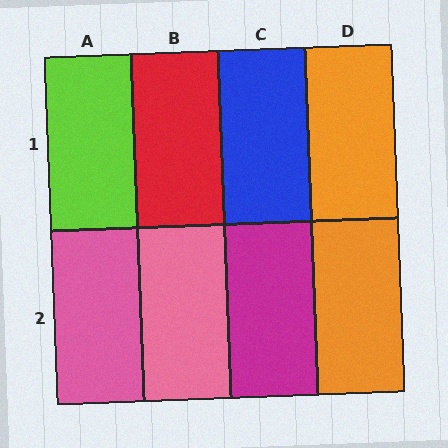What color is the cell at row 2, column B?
Pink.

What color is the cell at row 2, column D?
Orange.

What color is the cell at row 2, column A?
Pink.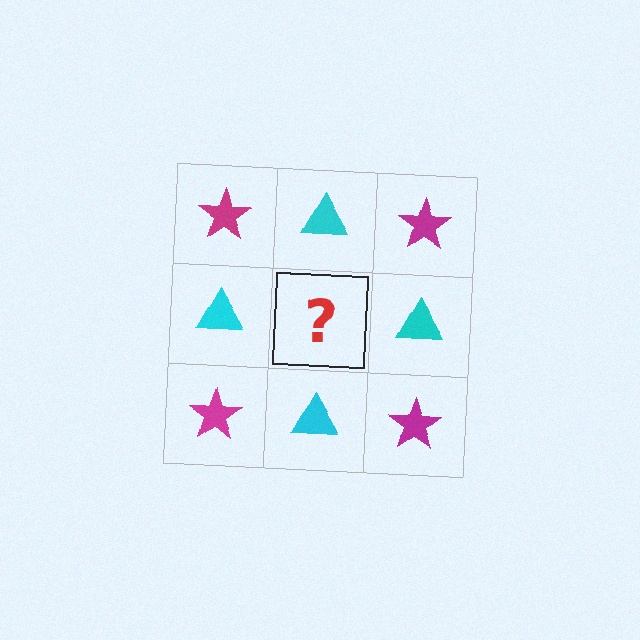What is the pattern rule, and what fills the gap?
The rule is that it alternates magenta star and cyan triangle in a checkerboard pattern. The gap should be filled with a magenta star.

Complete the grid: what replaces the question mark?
The question mark should be replaced with a magenta star.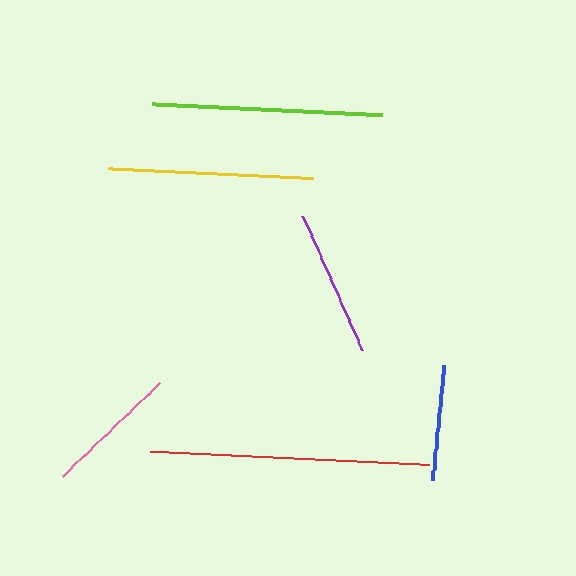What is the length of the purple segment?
The purple segment is approximately 147 pixels long.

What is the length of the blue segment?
The blue segment is approximately 116 pixels long.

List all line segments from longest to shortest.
From longest to shortest: red, lime, yellow, purple, pink, blue.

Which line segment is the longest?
The red line is the longest at approximately 280 pixels.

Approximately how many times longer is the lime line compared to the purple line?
The lime line is approximately 1.6 times the length of the purple line.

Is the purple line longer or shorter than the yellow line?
The yellow line is longer than the purple line.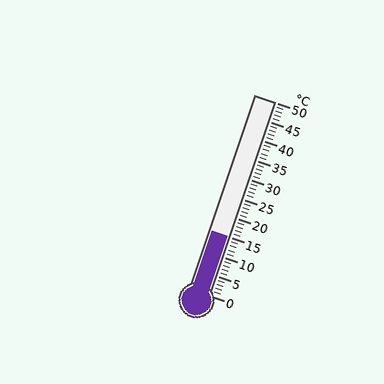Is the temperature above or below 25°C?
The temperature is below 25°C.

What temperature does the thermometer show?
The thermometer shows approximately 15°C.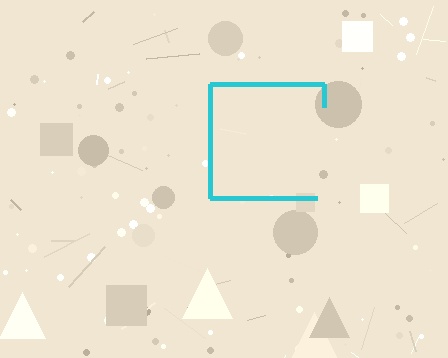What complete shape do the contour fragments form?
The contour fragments form a square.